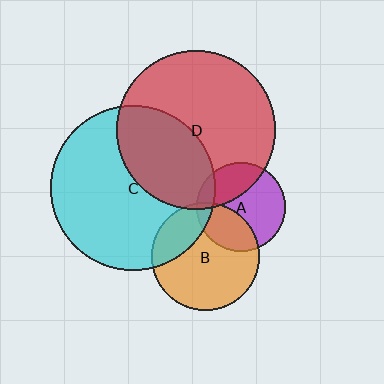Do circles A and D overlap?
Yes.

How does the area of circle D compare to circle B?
Approximately 2.2 times.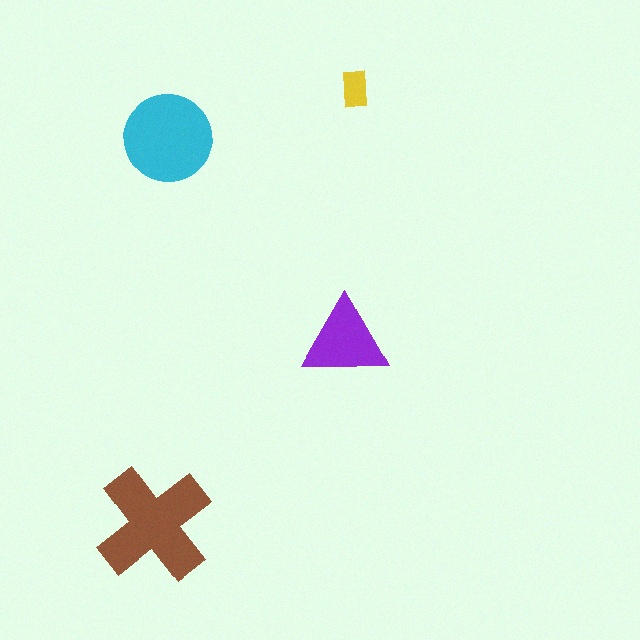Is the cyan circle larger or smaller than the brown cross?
Smaller.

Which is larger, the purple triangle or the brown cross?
The brown cross.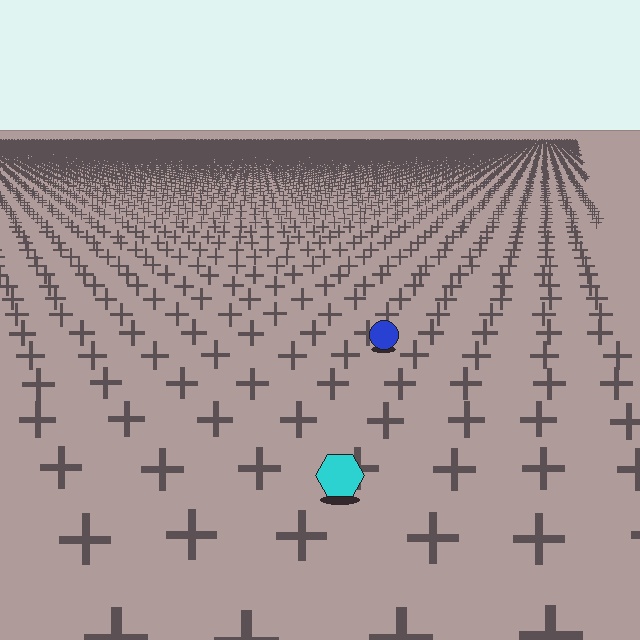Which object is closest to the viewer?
The cyan hexagon is closest. The texture marks near it are larger and more spread out.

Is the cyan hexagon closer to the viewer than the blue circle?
Yes. The cyan hexagon is closer — you can tell from the texture gradient: the ground texture is coarser near it.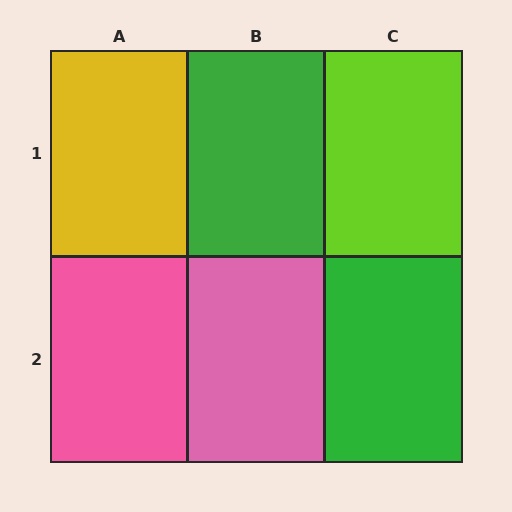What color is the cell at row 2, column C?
Green.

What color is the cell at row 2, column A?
Pink.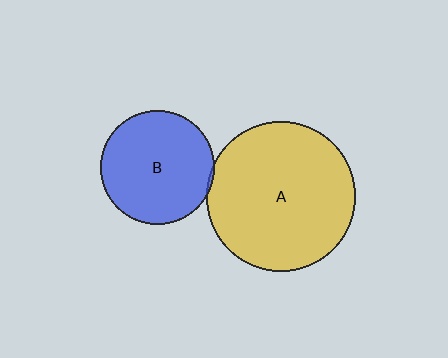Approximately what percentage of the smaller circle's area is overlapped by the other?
Approximately 5%.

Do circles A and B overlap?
Yes.